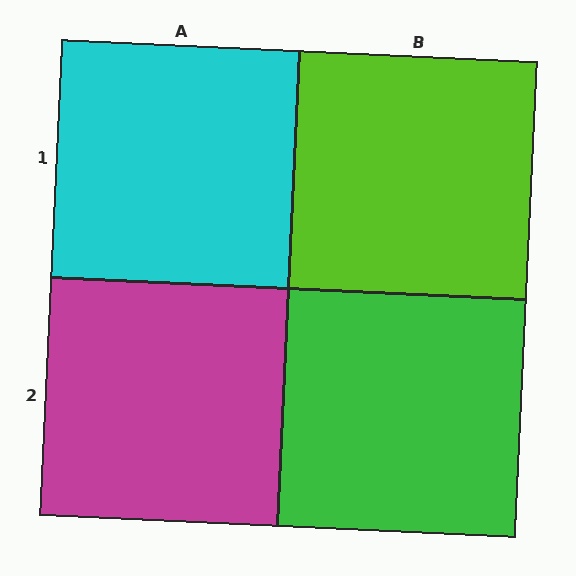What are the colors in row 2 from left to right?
Magenta, green.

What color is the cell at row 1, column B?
Lime.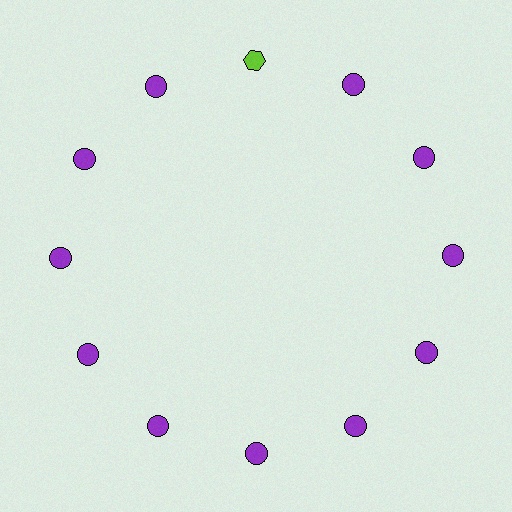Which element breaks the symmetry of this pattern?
The lime hexagon at roughly the 12 o'clock position breaks the symmetry. All other shapes are purple circles.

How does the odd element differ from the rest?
It differs in both color (lime instead of purple) and shape (hexagon instead of circle).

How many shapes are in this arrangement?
There are 12 shapes arranged in a ring pattern.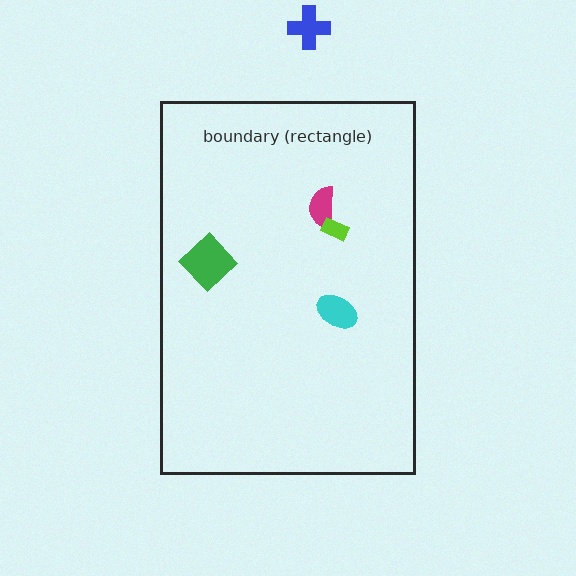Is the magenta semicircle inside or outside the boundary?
Inside.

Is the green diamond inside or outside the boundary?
Inside.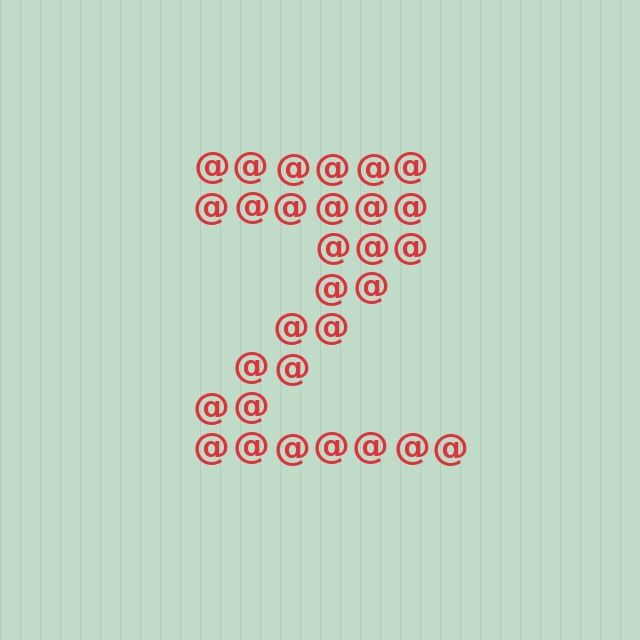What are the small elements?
The small elements are at signs.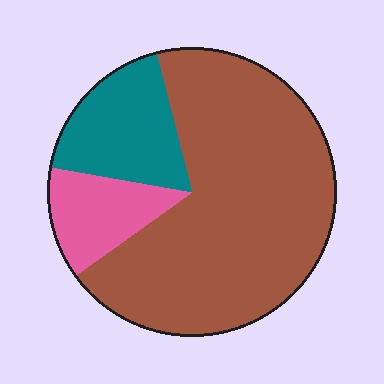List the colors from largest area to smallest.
From largest to smallest: brown, teal, pink.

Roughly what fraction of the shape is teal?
Teal covers 18% of the shape.